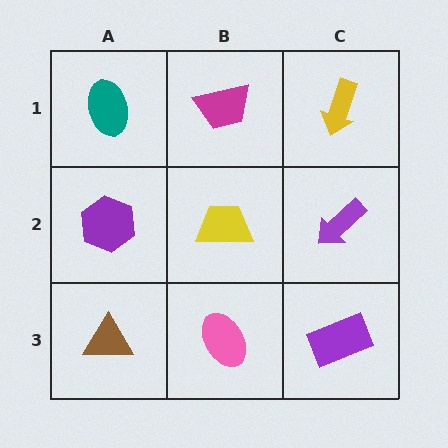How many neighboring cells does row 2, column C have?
3.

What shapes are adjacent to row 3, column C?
A purple arrow (row 2, column C), a pink ellipse (row 3, column B).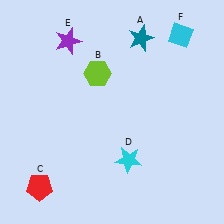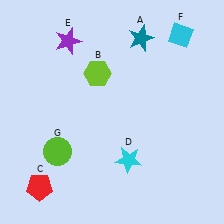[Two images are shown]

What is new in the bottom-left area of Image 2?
A lime circle (G) was added in the bottom-left area of Image 2.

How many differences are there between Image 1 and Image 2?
There is 1 difference between the two images.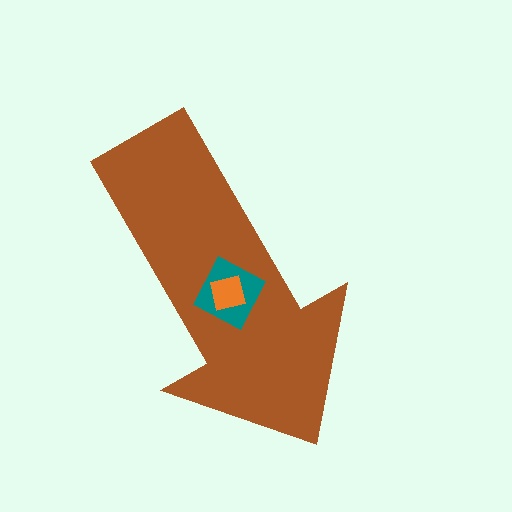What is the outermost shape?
The brown arrow.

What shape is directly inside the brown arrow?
The teal diamond.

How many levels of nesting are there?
3.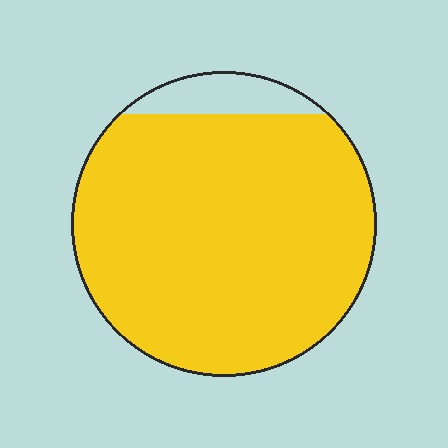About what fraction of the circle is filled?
About nine tenths (9/10).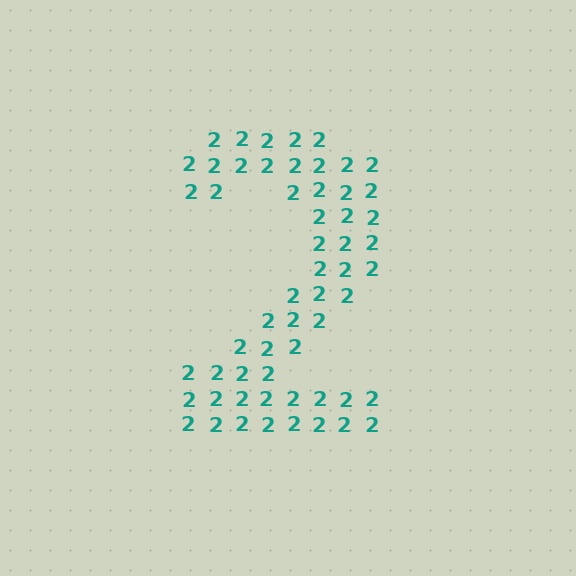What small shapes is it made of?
It is made of small digit 2's.